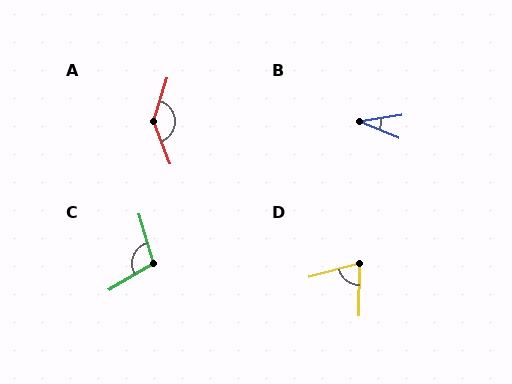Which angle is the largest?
A, at approximately 142 degrees.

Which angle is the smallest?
B, at approximately 31 degrees.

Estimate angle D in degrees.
Approximately 75 degrees.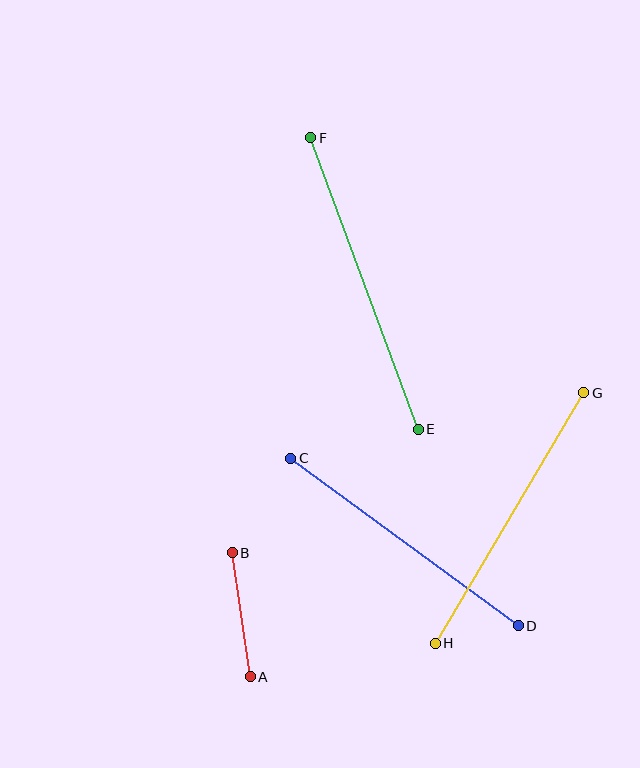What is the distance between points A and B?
The distance is approximately 125 pixels.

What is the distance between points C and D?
The distance is approximately 283 pixels.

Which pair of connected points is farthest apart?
Points E and F are farthest apart.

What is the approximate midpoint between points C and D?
The midpoint is at approximately (404, 542) pixels.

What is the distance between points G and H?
The distance is approximately 291 pixels.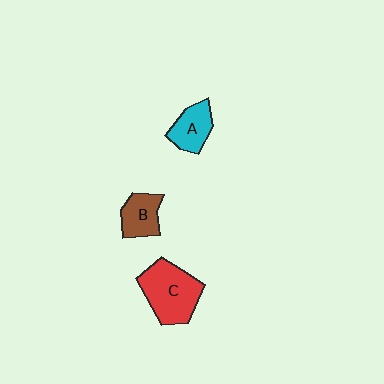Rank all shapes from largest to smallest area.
From largest to smallest: C (red), A (cyan), B (brown).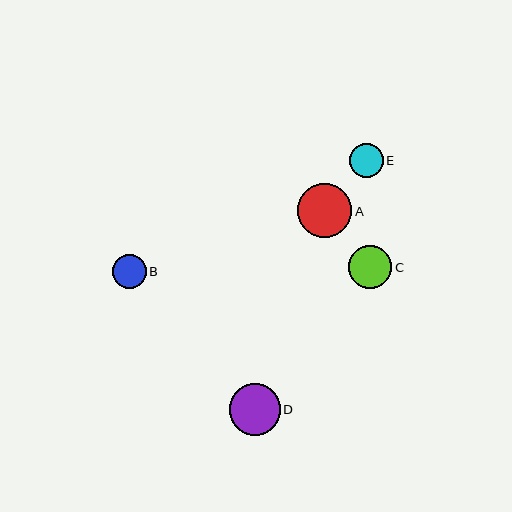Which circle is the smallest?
Circle E is the smallest with a size of approximately 34 pixels.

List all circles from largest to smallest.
From largest to smallest: A, D, C, B, E.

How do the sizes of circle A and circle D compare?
Circle A and circle D are approximately the same size.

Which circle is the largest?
Circle A is the largest with a size of approximately 54 pixels.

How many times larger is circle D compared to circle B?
Circle D is approximately 1.5 times the size of circle B.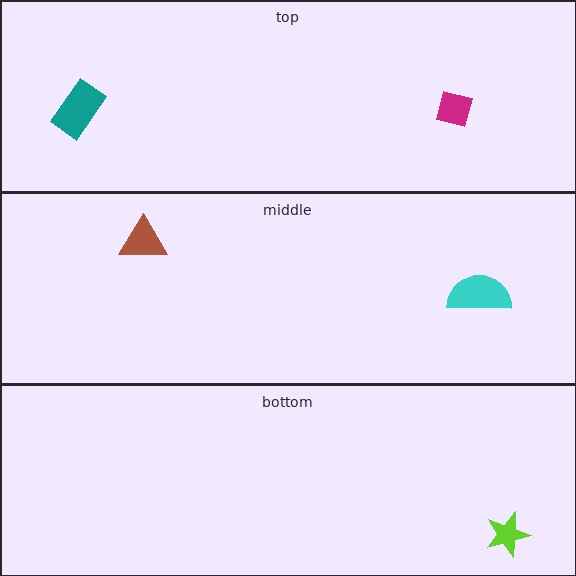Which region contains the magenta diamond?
The top region.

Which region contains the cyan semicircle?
The middle region.